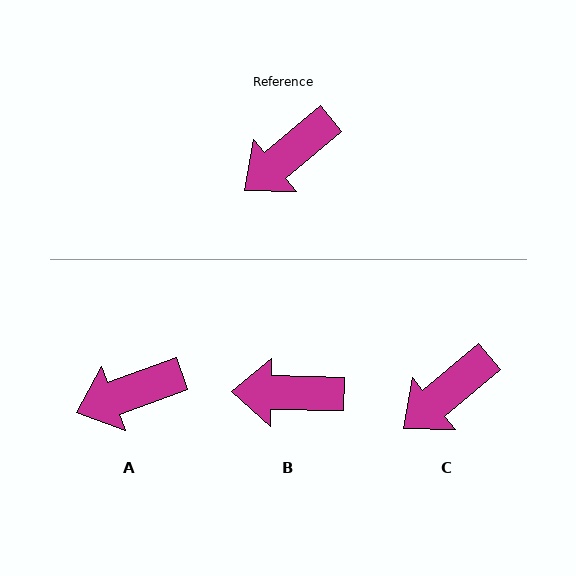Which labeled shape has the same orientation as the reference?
C.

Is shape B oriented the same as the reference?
No, it is off by about 41 degrees.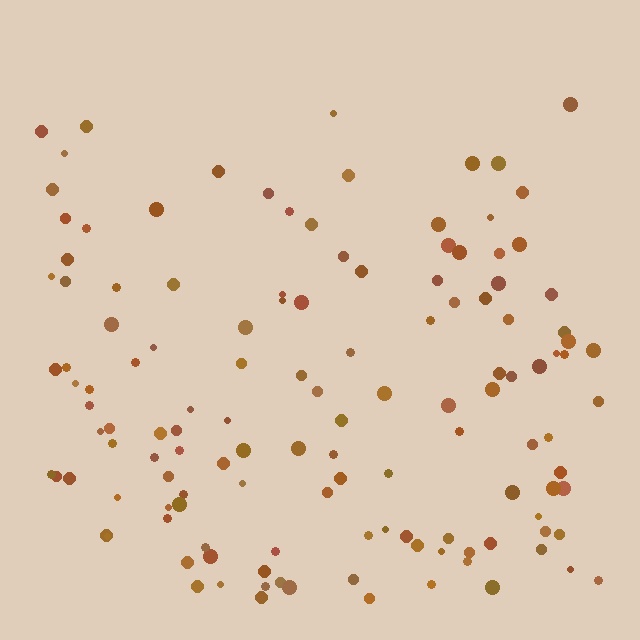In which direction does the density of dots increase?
From top to bottom, with the bottom side densest.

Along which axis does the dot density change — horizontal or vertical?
Vertical.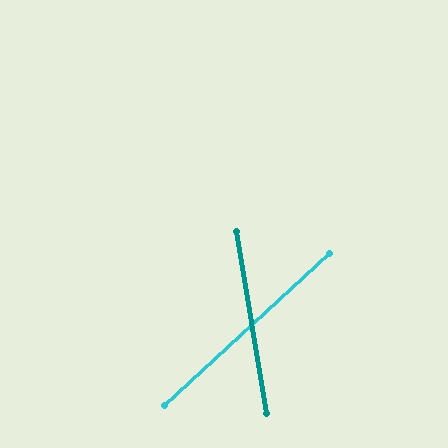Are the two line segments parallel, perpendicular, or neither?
Neither parallel nor perpendicular — they differ by about 57°.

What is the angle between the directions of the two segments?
Approximately 57 degrees.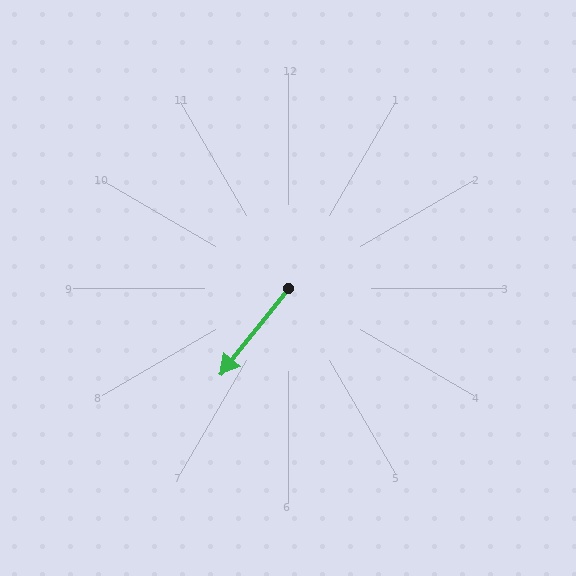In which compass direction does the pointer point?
Southwest.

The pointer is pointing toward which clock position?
Roughly 7 o'clock.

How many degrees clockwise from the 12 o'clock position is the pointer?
Approximately 218 degrees.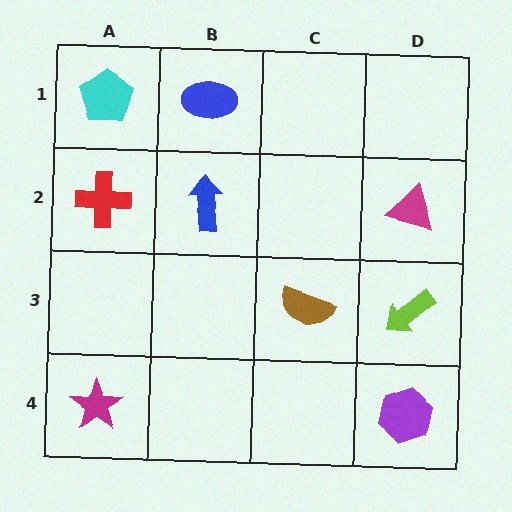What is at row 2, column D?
A magenta triangle.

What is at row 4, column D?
A purple hexagon.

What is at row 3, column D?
A lime arrow.